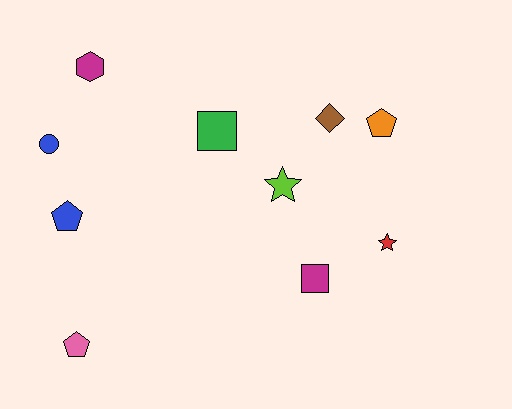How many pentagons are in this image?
There are 3 pentagons.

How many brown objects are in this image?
There is 1 brown object.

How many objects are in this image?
There are 10 objects.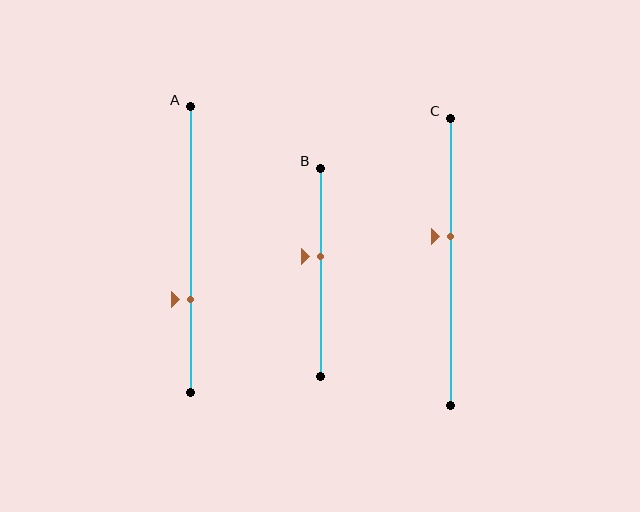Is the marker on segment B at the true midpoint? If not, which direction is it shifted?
No, the marker on segment B is shifted upward by about 7% of the segment length.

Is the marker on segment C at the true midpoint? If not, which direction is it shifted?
No, the marker on segment C is shifted upward by about 9% of the segment length.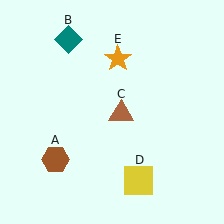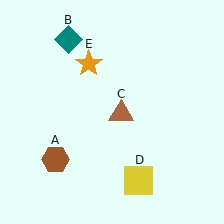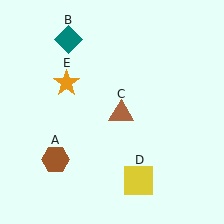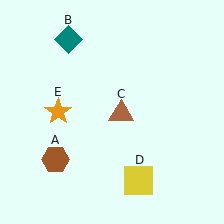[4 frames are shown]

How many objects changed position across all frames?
1 object changed position: orange star (object E).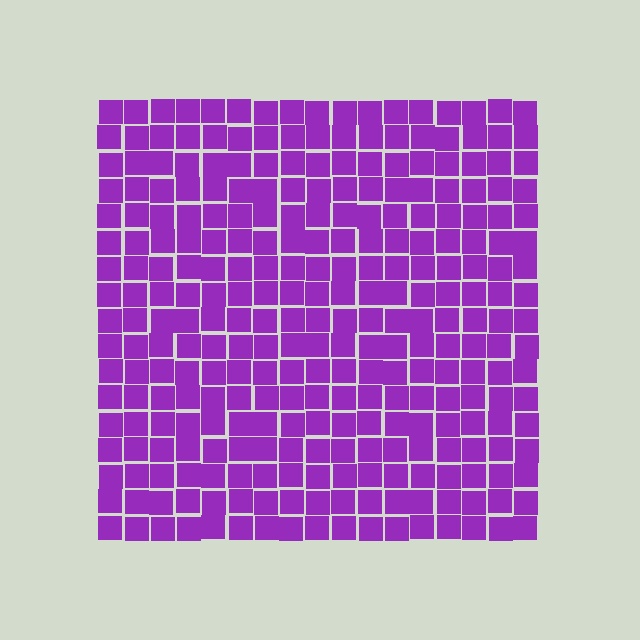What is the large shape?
The large shape is a square.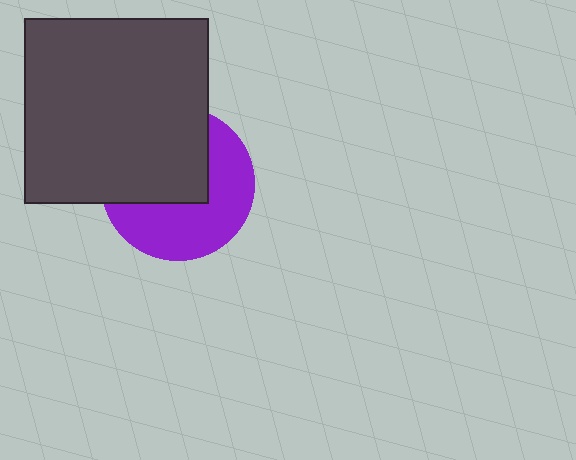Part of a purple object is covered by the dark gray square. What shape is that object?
It is a circle.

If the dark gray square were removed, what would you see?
You would see the complete purple circle.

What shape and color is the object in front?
The object in front is a dark gray square.